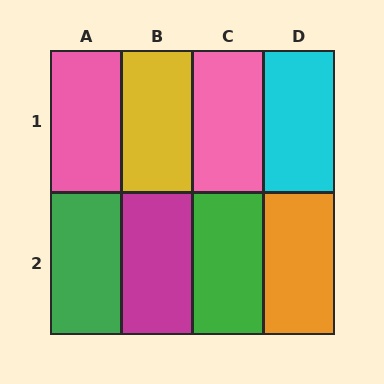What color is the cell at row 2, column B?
Magenta.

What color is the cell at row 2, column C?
Green.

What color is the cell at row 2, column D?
Orange.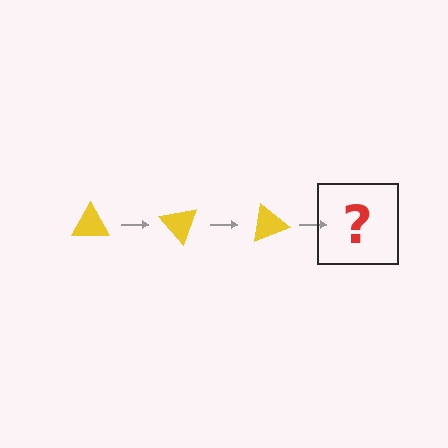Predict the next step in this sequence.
The next step is a yellow triangle rotated 150 degrees.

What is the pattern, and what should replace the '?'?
The pattern is that the triangle rotates 50 degrees each step. The '?' should be a yellow triangle rotated 150 degrees.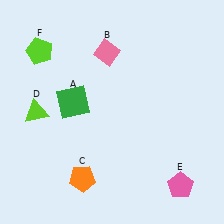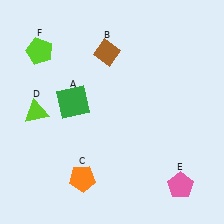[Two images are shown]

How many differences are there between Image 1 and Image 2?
There is 1 difference between the two images.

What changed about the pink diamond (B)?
In Image 1, B is pink. In Image 2, it changed to brown.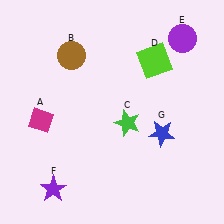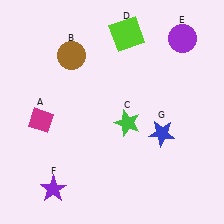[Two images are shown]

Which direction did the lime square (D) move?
The lime square (D) moved left.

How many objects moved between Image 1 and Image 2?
1 object moved between the two images.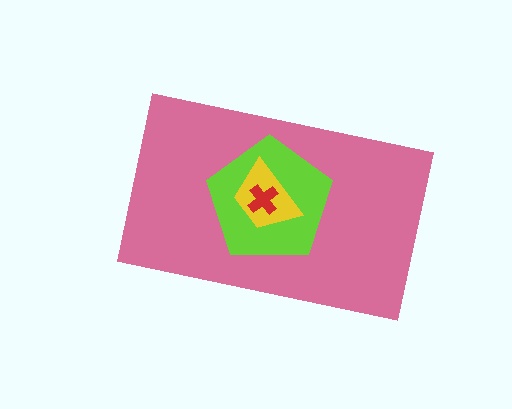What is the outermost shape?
The pink rectangle.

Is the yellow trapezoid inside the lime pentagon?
Yes.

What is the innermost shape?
The red cross.